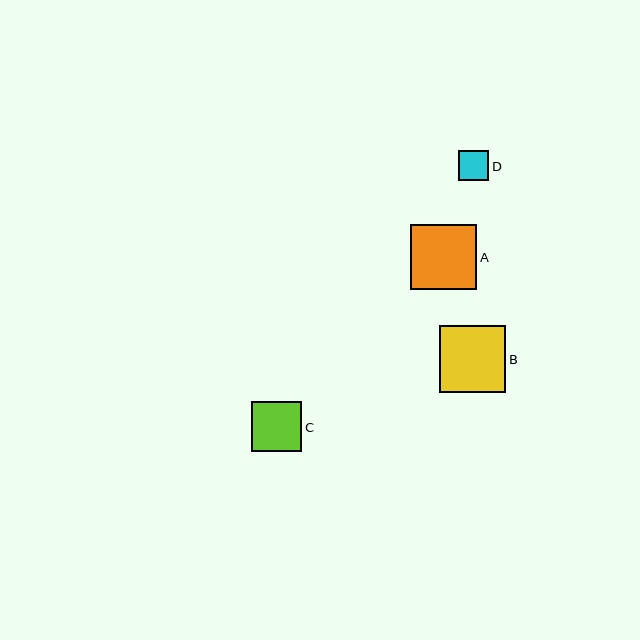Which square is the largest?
Square B is the largest with a size of approximately 66 pixels.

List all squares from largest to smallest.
From largest to smallest: B, A, C, D.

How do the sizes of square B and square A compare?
Square B and square A are approximately the same size.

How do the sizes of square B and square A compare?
Square B and square A are approximately the same size.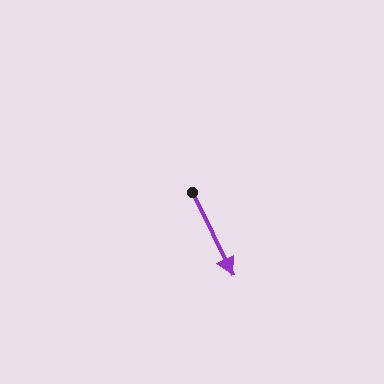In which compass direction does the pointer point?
Southeast.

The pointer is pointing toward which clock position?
Roughly 5 o'clock.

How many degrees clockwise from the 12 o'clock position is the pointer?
Approximately 154 degrees.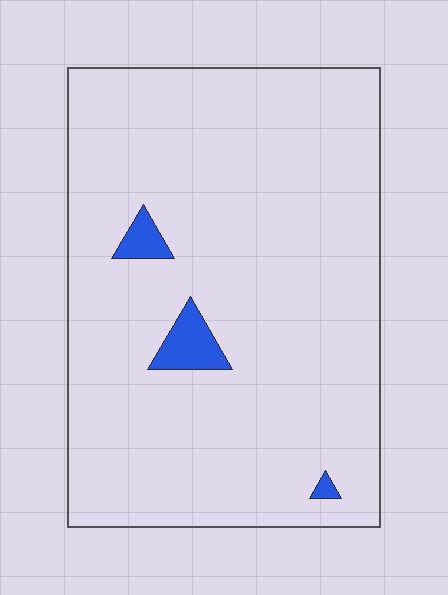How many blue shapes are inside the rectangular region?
3.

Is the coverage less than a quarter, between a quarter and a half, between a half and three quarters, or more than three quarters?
Less than a quarter.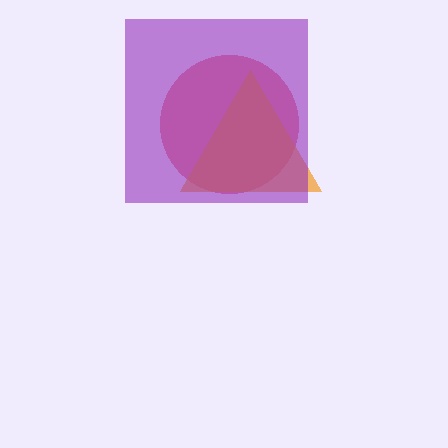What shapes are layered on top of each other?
The layered shapes are: a red circle, an orange triangle, a purple square.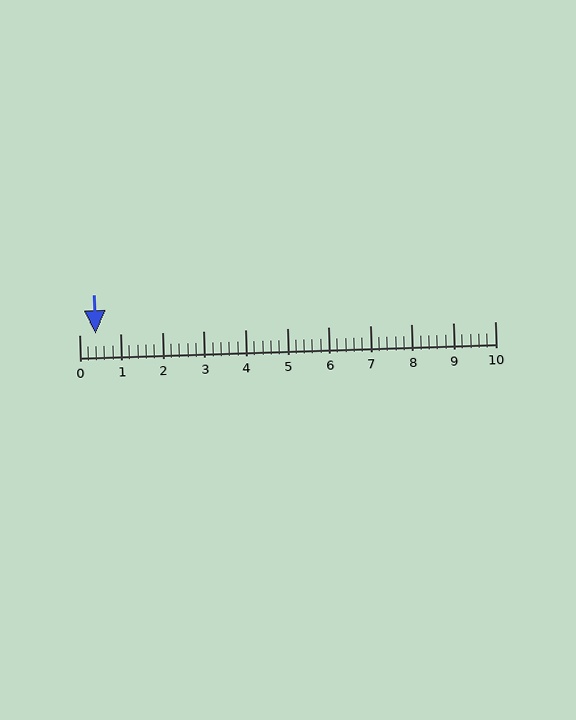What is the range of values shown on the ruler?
The ruler shows values from 0 to 10.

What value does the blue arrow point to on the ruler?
The blue arrow points to approximately 0.4.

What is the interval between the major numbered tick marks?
The major tick marks are spaced 1 units apart.